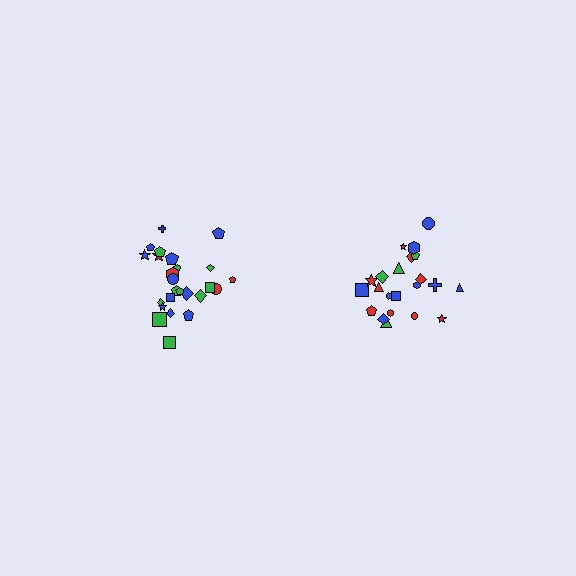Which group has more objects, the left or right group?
The left group.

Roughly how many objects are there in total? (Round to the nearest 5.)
Roughly 45 objects in total.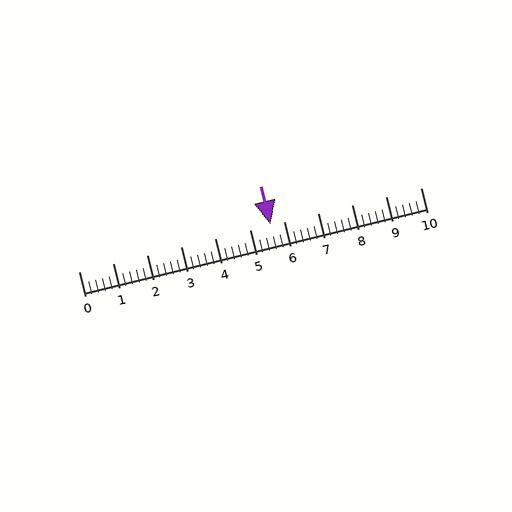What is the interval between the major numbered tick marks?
The major tick marks are spaced 1 units apart.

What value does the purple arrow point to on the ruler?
The purple arrow points to approximately 5.6.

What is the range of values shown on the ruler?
The ruler shows values from 0 to 10.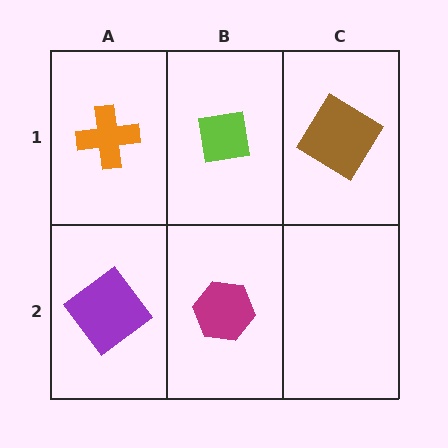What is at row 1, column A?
An orange cross.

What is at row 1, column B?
A lime square.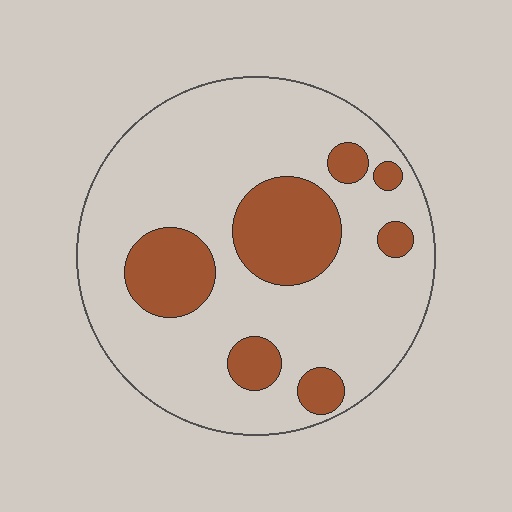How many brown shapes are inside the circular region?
7.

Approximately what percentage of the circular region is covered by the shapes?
Approximately 25%.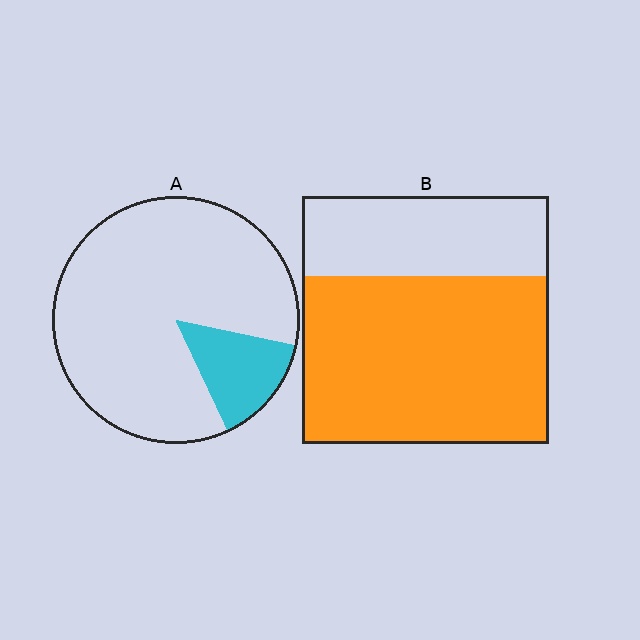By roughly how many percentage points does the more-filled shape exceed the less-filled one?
By roughly 55 percentage points (B over A).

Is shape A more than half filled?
No.